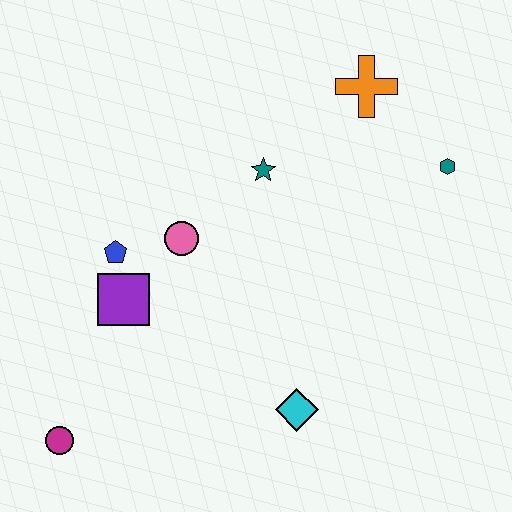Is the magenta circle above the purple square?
No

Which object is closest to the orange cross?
The teal hexagon is closest to the orange cross.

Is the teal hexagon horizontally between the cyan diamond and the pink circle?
No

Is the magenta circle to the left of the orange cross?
Yes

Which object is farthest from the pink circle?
The teal hexagon is farthest from the pink circle.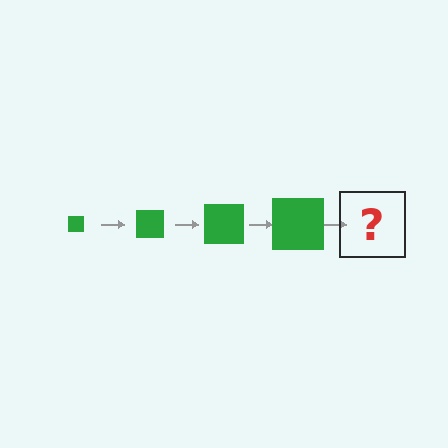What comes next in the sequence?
The next element should be a green square, larger than the previous one.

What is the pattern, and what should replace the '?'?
The pattern is that the square gets progressively larger each step. The '?' should be a green square, larger than the previous one.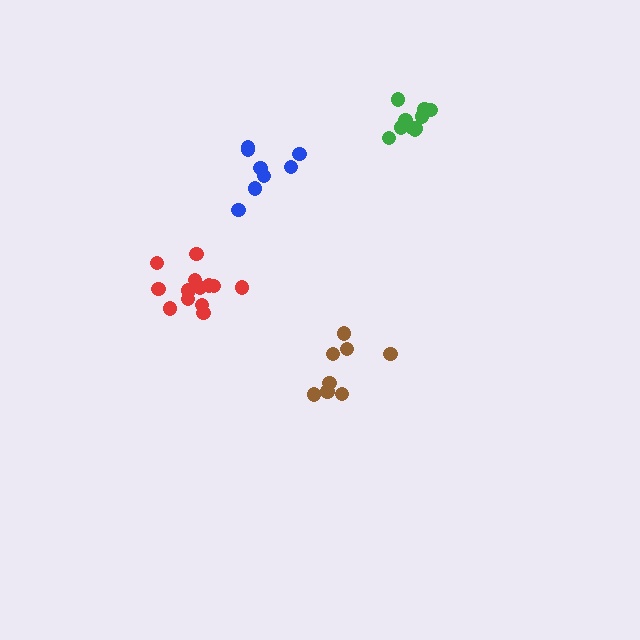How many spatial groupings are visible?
There are 4 spatial groupings.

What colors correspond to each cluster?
The clusters are colored: red, green, brown, blue.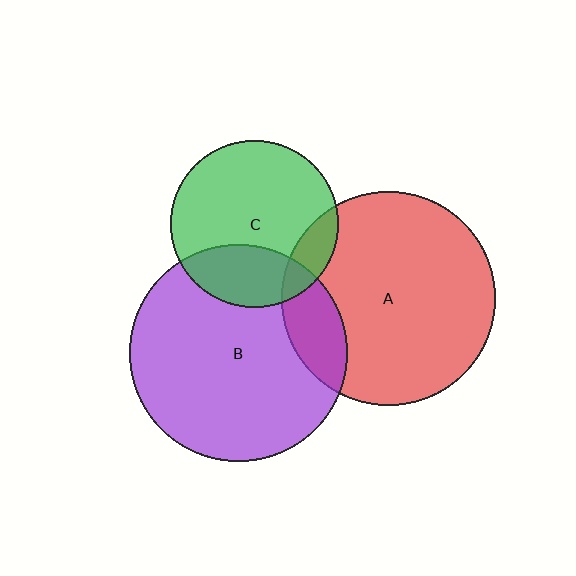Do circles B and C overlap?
Yes.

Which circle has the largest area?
Circle B (purple).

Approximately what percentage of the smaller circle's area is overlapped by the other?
Approximately 25%.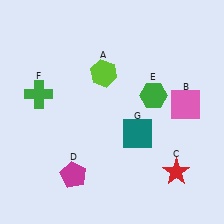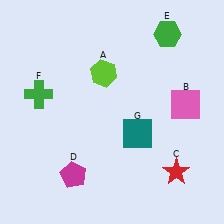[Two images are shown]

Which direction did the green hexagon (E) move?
The green hexagon (E) moved up.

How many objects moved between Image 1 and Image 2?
1 object moved between the two images.